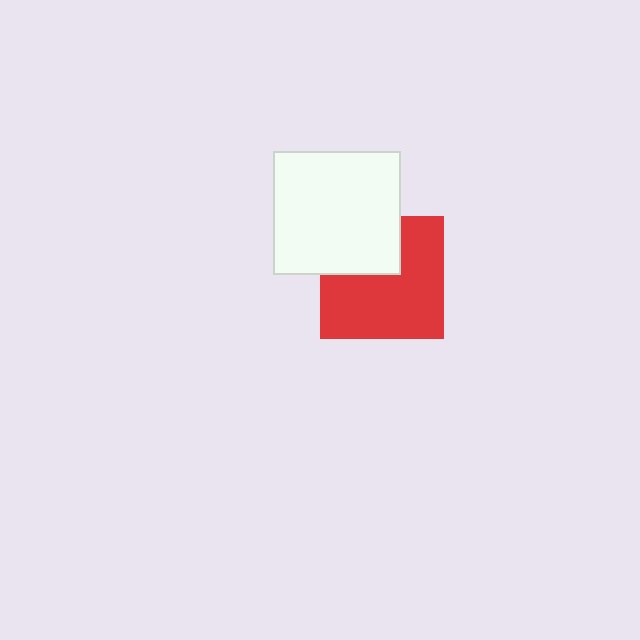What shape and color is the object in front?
The object in front is a white rectangle.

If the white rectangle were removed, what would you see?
You would see the complete red square.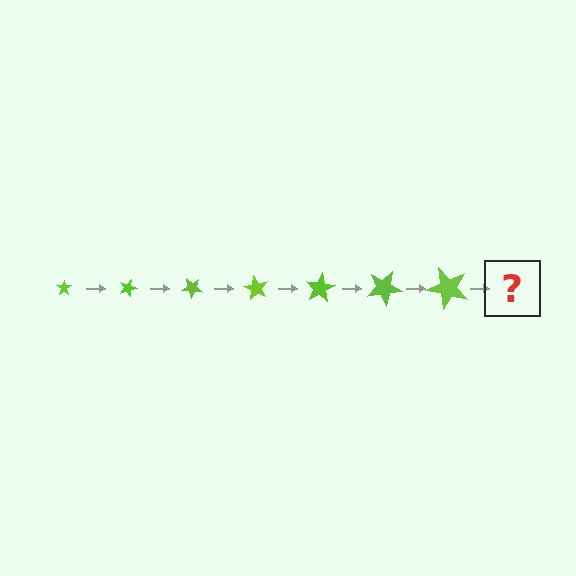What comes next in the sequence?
The next element should be a star, larger than the previous one and rotated 140 degrees from the start.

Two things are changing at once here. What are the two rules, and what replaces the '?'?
The two rules are that the star grows larger each step and it rotates 20 degrees each step. The '?' should be a star, larger than the previous one and rotated 140 degrees from the start.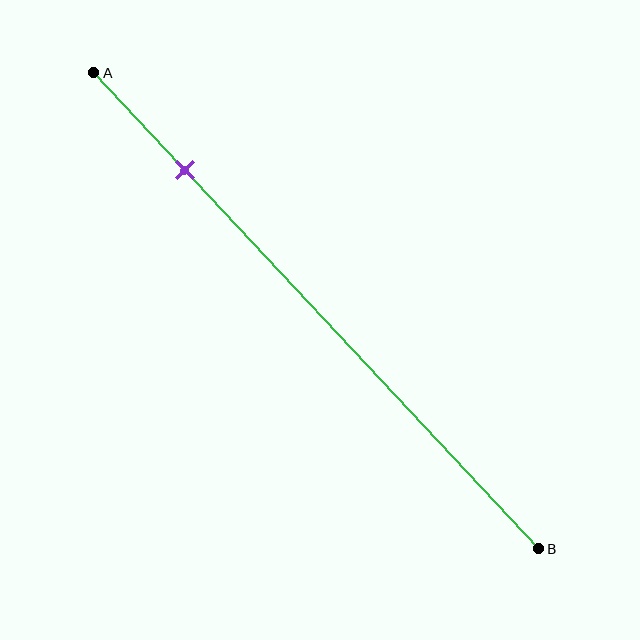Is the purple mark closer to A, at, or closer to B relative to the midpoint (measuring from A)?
The purple mark is closer to point A than the midpoint of segment AB.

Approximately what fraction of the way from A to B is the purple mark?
The purple mark is approximately 20% of the way from A to B.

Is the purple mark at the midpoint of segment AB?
No, the mark is at about 20% from A, not at the 50% midpoint.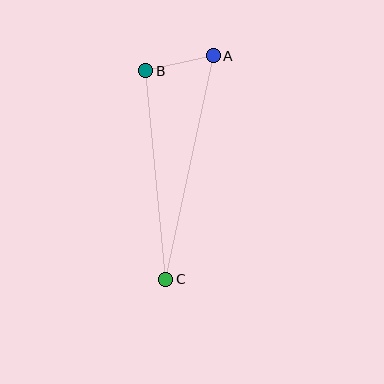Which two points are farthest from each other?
Points A and C are farthest from each other.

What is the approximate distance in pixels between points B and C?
The distance between B and C is approximately 209 pixels.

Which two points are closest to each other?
Points A and B are closest to each other.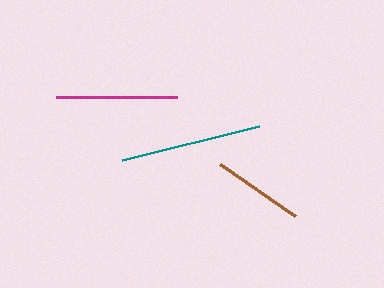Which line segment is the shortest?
The brown line is the shortest at approximately 91 pixels.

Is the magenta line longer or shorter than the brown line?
The magenta line is longer than the brown line.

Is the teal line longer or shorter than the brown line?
The teal line is longer than the brown line.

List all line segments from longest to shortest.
From longest to shortest: teal, magenta, brown.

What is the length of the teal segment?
The teal segment is approximately 142 pixels long.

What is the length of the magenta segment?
The magenta segment is approximately 121 pixels long.